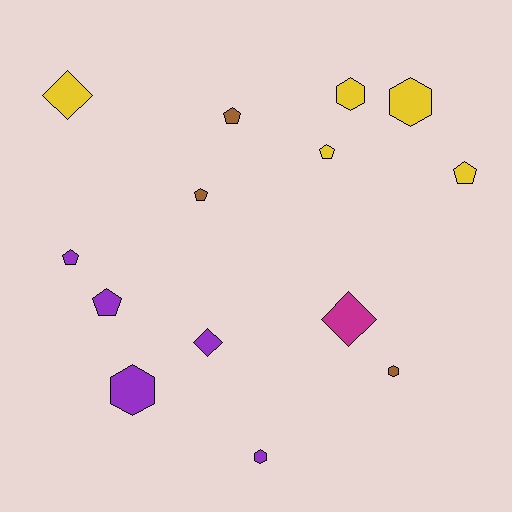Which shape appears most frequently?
Pentagon, with 6 objects.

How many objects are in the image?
There are 14 objects.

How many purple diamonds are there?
There is 1 purple diamond.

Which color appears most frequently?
Purple, with 5 objects.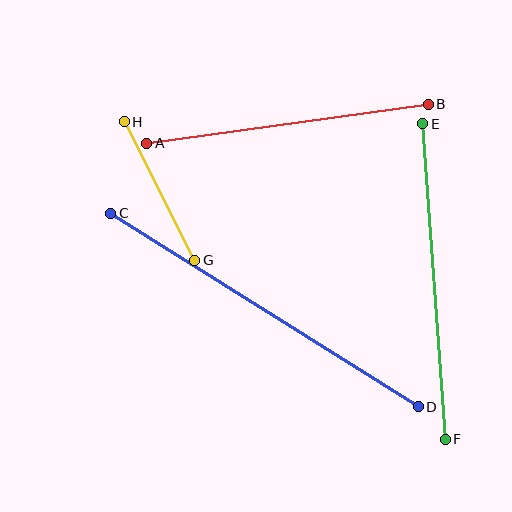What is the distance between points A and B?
The distance is approximately 284 pixels.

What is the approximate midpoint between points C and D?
The midpoint is at approximately (264, 310) pixels.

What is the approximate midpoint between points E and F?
The midpoint is at approximately (434, 281) pixels.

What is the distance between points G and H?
The distance is approximately 156 pixels.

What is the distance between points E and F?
The distance is approximately 316 pixels.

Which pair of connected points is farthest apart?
Points C and D are farthest apart.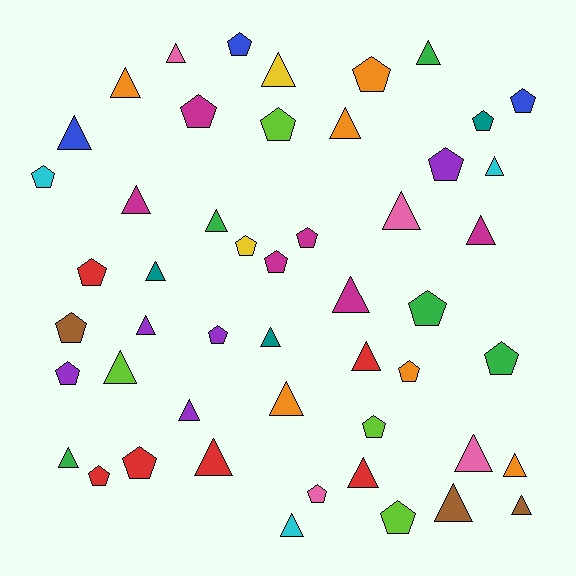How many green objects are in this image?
There are 5 green objects.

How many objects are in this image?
There are 50 objects.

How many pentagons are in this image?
There are 23 pentagons.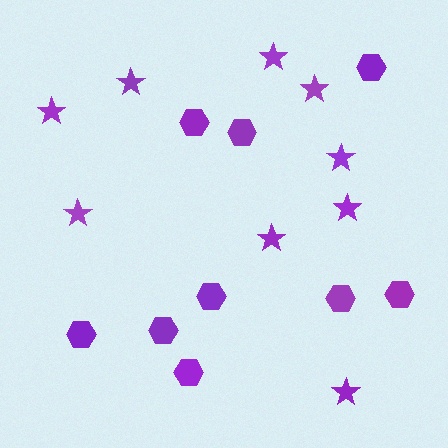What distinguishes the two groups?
There are 2 groups: one group of hexagons (9) and one group of stars (9).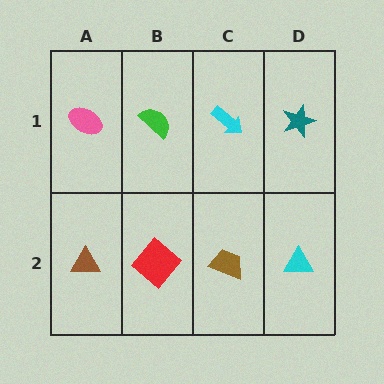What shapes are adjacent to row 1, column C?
A brown trapezoid (row 2, column C), a green semicircle (row 1, column B), a teal star (row 1, column D).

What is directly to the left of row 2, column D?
A brown trapezoid.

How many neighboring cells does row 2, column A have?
2.